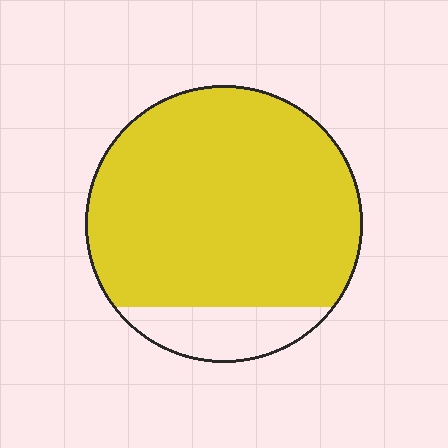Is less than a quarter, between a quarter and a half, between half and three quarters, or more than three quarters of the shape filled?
More than three quarters.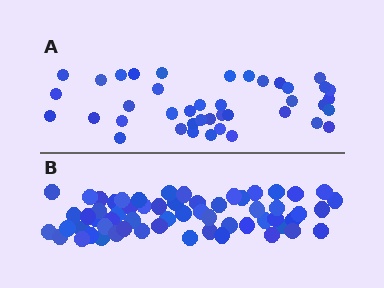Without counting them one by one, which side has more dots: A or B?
Region B (the bottom region) has more dots.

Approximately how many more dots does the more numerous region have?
Region B has approximately 20 more dots than region A.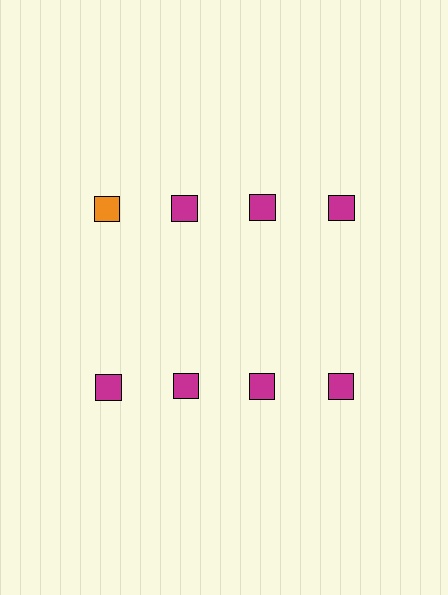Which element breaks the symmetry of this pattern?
The orange square in the top row, leftmost column breaks the symmetry. All other shapes are magenta squares.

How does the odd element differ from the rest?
It has a different color: orange instead of magenta.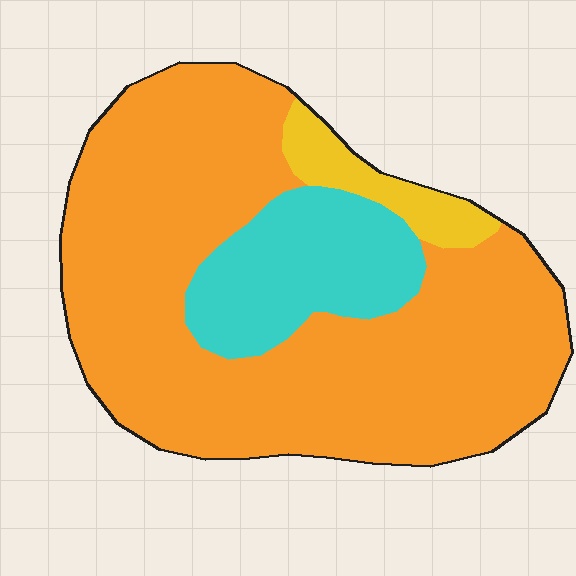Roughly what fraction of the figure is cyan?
Cyan covers 18% of the figure.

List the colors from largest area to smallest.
From largest to smallest: orange, cyan, yellow.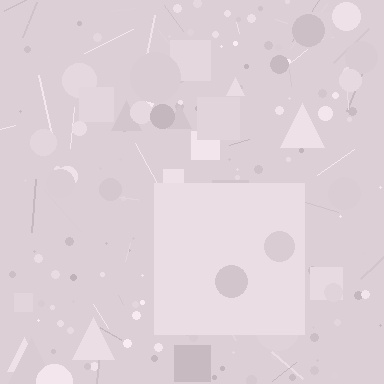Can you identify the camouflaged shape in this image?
The camouflaged shape is a square.